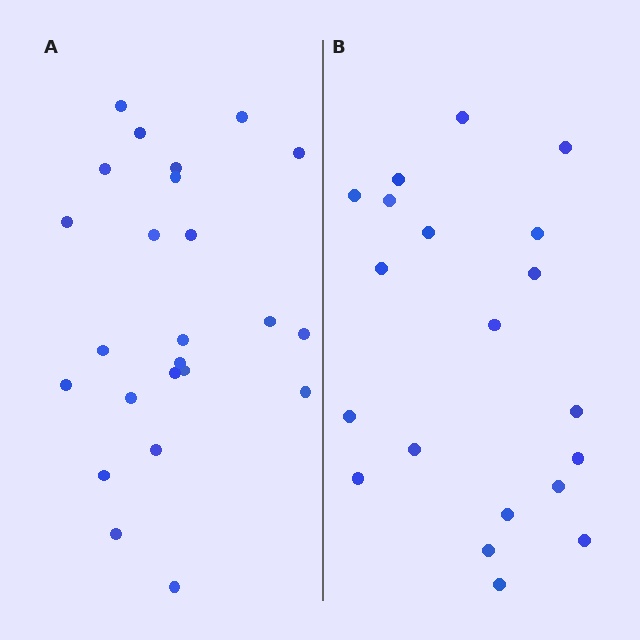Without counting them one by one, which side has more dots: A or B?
Region A (the left region) has more dots.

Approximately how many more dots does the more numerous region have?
Region A has about 4 more dots than region B.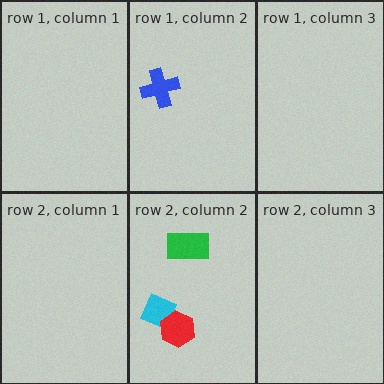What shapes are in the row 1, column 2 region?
The blue cross.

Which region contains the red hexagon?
The row 2, column 2 region.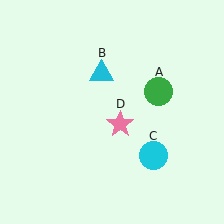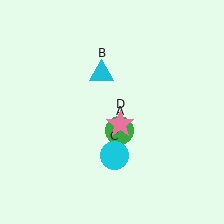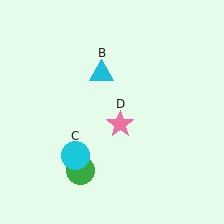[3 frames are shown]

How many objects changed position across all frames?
2 objects changed position: green circle (object A), cyan circle (object C).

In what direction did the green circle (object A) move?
The green circle (object A) moved down and to the left.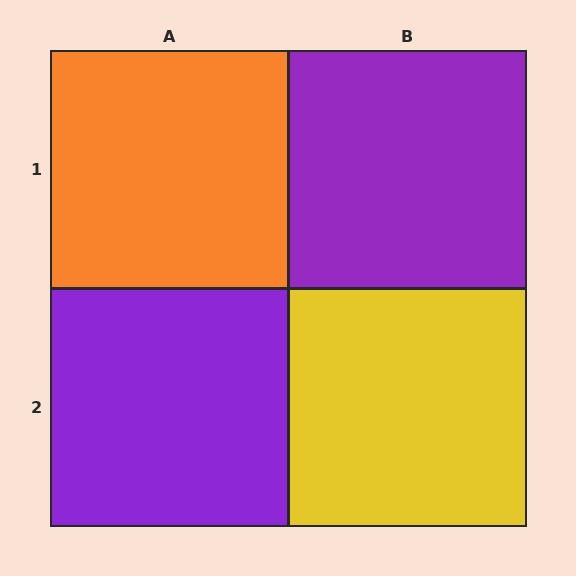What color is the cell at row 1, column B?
Purple.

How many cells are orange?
1 cell is orange.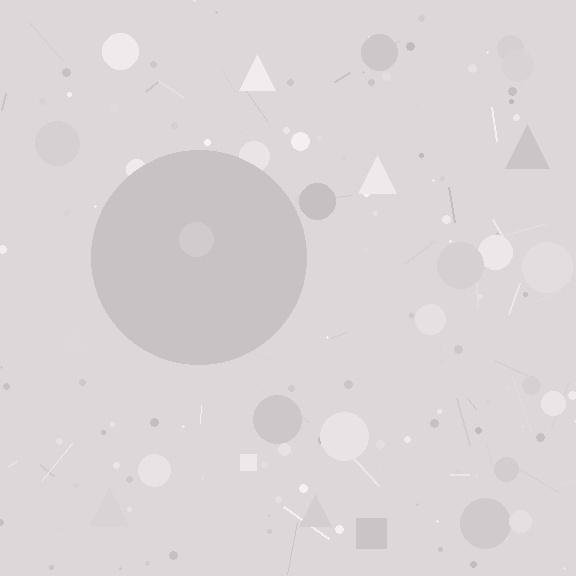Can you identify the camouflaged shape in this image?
The camouflaged shape is a circle.